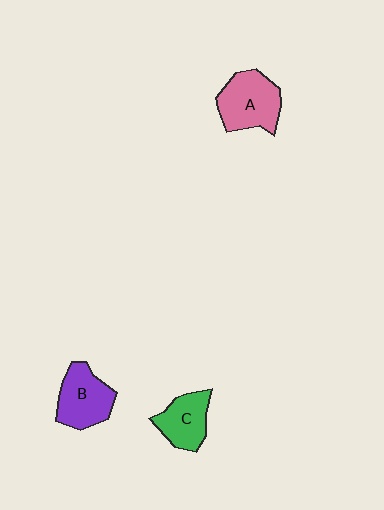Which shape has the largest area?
Shape A (pink).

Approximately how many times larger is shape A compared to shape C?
Approximately 1.3 times.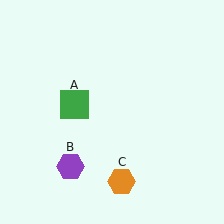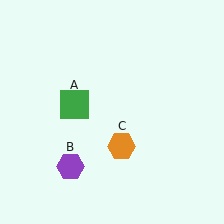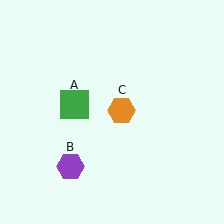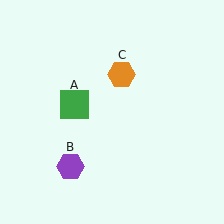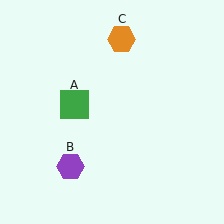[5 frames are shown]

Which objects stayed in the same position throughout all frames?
Green square (object A) and purple hexagon (object B) remained stationary.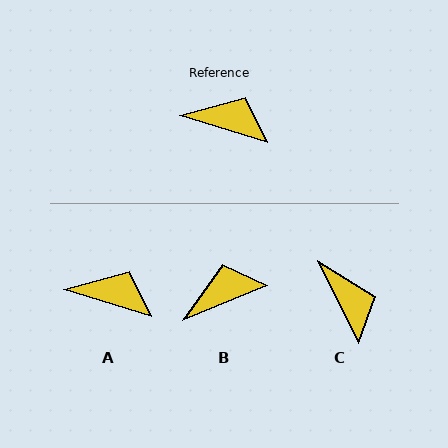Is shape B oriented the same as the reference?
No, it is off by about 40 degrees.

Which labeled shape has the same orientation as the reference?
A.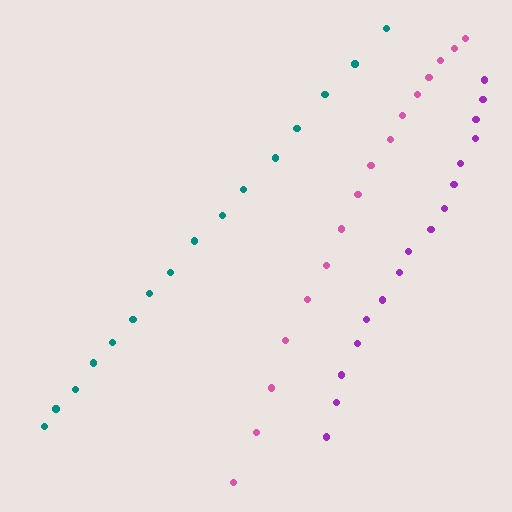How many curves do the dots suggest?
There are 3 distinct paths.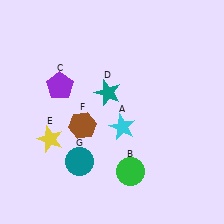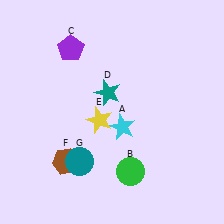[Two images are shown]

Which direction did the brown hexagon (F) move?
The brown hexagon (F) moved down.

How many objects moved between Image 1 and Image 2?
3 objects moved between the two images.